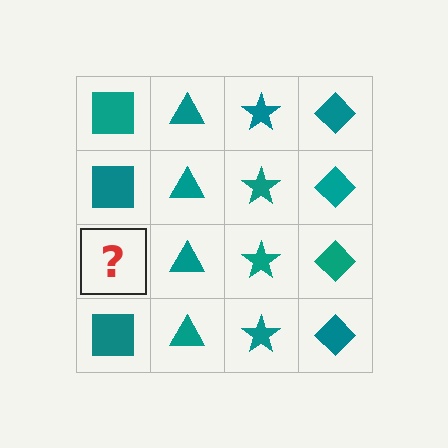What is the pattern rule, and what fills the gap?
The rule is that each column has a consistent shape. The gap should be filled with a teal square.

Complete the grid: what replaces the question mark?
The question mark should be replaced with a teal square.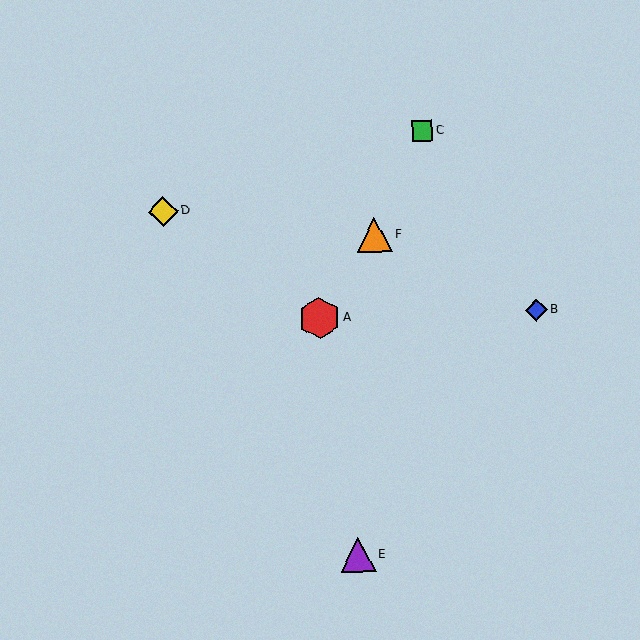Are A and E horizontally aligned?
No, A is at y≈318 and E is at y≈554.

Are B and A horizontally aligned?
Yes, both are at y≈310.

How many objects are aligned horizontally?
2 objects (A, B) are aligned horizontally.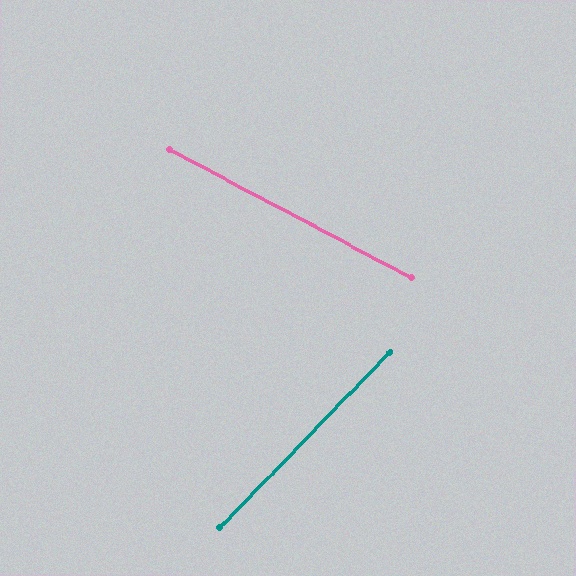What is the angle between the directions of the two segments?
Approximately 74 degrees.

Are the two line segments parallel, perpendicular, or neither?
Neither parallel nor perpendicular — they differ by about 74°.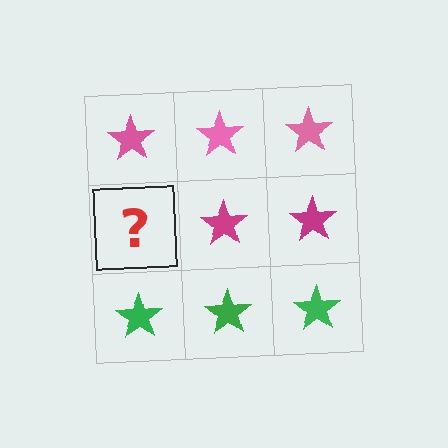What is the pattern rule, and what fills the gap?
The rule is that each row has a consistent color. The gap should be filled with a magenta star.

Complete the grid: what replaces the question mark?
The question mark should be replaced with a magenta star.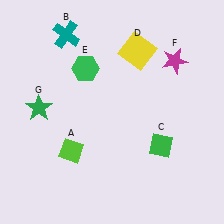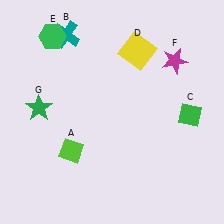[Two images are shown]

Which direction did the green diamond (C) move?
The green diamond (C) moved up.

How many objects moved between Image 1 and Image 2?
2 objects moved between the two images.